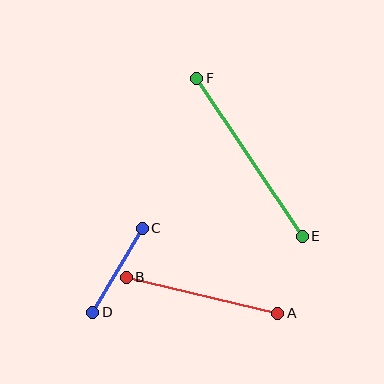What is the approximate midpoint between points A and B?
The midpoint is at approximately (202, 295) pixels.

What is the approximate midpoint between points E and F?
The midpoint is at approximately (249, 157) pixels.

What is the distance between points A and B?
The distance is approximately 155 pixels.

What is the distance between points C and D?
The distance is approximately 97 pixels.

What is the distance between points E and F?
The distance is approximately 190 pixels.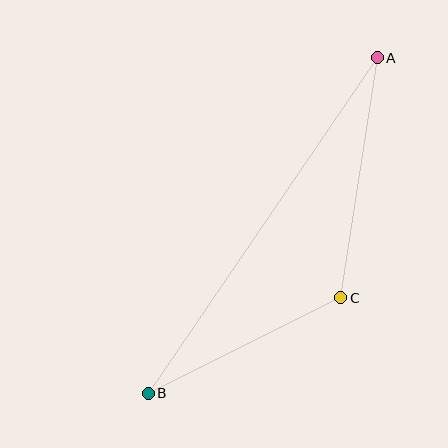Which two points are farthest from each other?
Points A and B are farthest from each other.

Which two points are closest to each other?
Points B and C are closest to each other.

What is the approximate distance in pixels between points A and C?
The distance between A and C is approximately 243 pixels.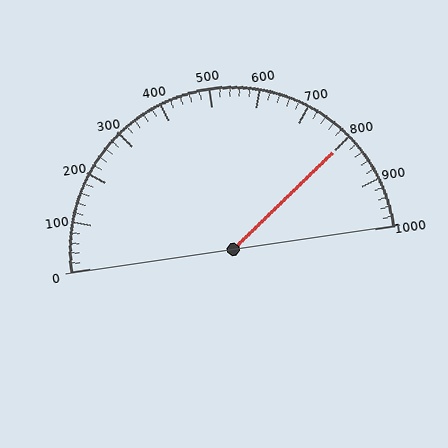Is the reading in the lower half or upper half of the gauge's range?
The reading is in the upper half of the range (0 to 1000).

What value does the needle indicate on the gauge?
The needle indicates approximately 800.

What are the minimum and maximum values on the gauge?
The gauge ranges from 0 to 1000.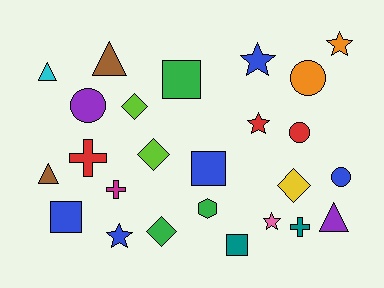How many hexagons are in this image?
There is 1 hexagon.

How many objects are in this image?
There are 25 objects.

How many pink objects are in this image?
There is 1 pink object.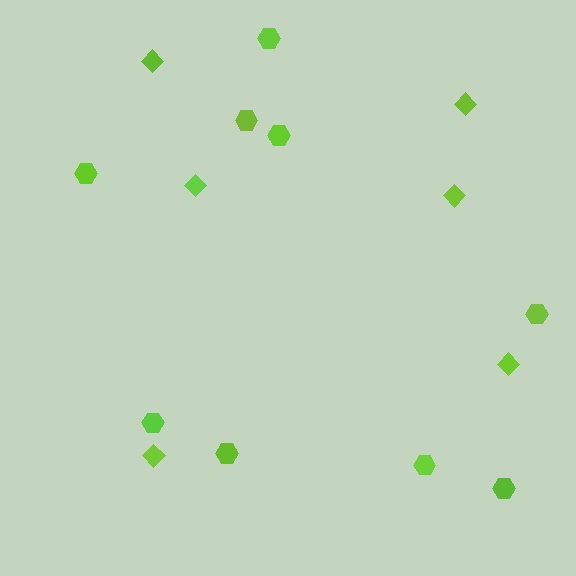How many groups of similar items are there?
There are 2 groups: one group of diamonds (6) and one group of hexagons (9).